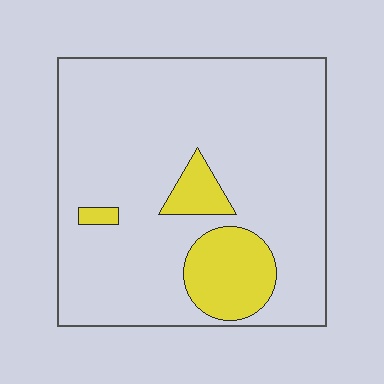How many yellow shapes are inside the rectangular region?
3.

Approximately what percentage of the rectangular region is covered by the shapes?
Approximately 15%.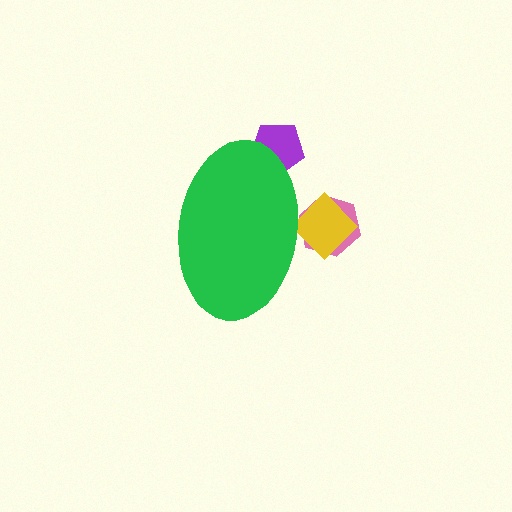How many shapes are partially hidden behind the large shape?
3 shapes are partially hidden.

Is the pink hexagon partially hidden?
Yes, the pink hexagon is partially hidden behind the green ellipse.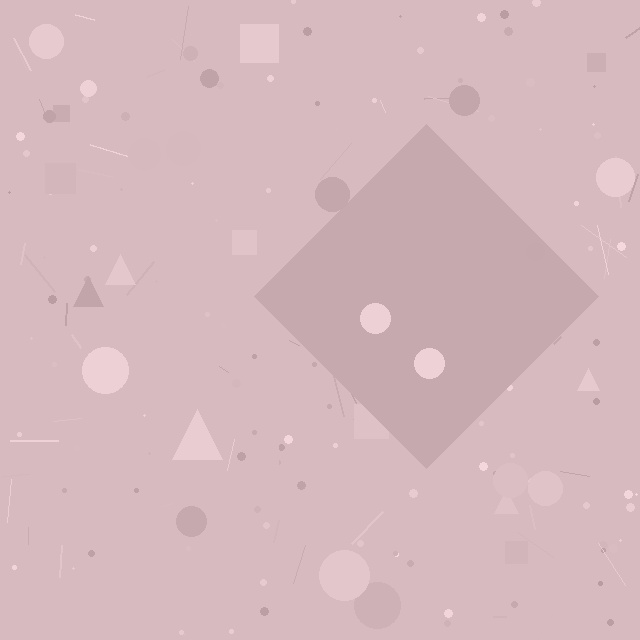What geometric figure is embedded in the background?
A diamond is embedded in the background.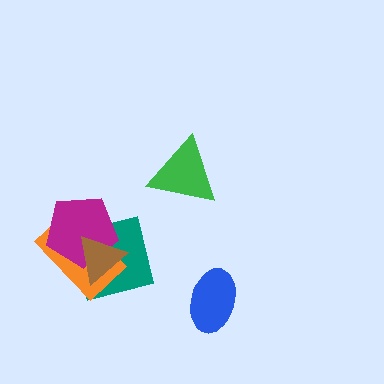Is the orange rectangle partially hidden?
Yes, it is partially covered by another shape.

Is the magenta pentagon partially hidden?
Yes, it is partially covered by another shape.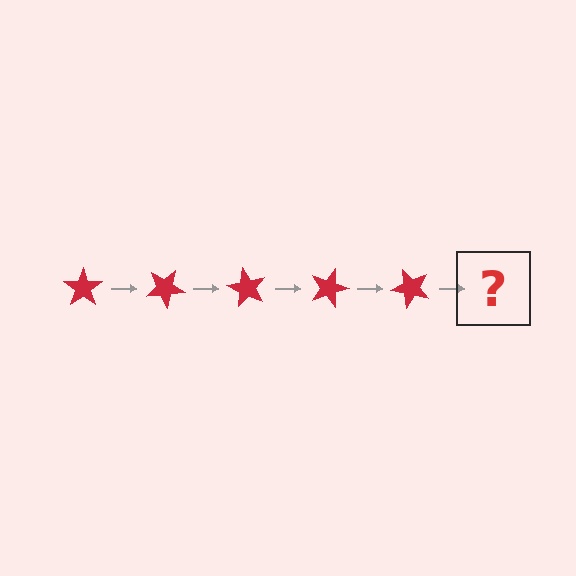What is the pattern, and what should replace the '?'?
The pattern is that the star rotates 30 degrees each step. The '?' should be a red star rotated 150 degrees.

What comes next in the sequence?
The next element should be a red star rotated 150 degrees.